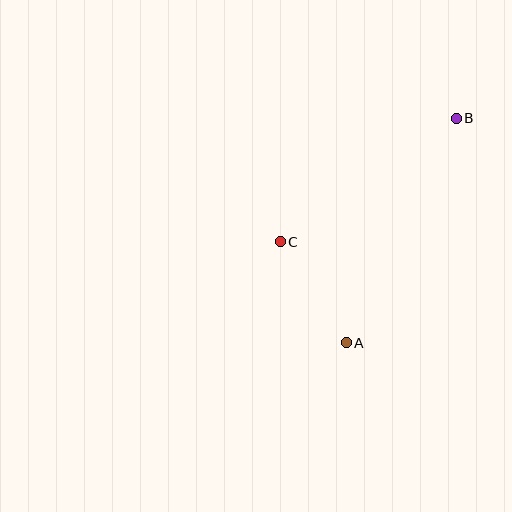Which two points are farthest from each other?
Points A and B are farthest from each other.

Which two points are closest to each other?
Points A and C are closest to each other.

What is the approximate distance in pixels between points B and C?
The distance between B and C is approximately 215 pixels.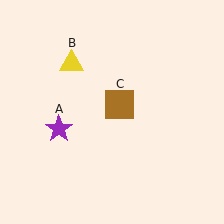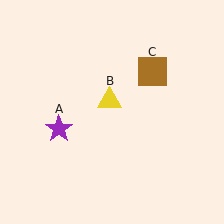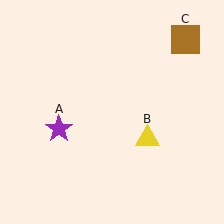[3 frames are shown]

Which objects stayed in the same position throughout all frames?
Purple star (object A) remained stationary.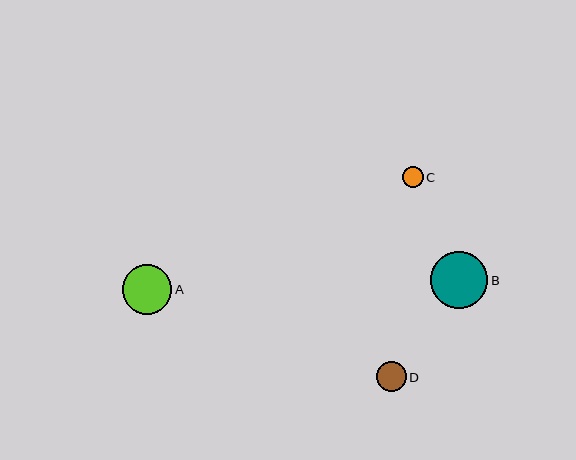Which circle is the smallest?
Circle C is the smallest with a size of approximately 21 pixels.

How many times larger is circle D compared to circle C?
Circle D is approximately 1.5 times the size of circle C.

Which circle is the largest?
Circle B is the largest with a size of approximately 57 pixels.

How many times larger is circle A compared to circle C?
Circle A is approximately 2.4 times the size of circle C.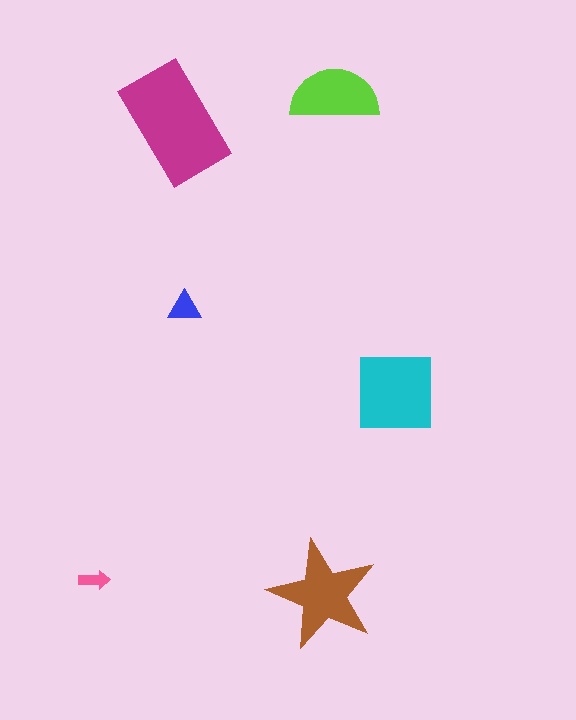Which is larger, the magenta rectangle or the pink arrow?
The magenta rectangle.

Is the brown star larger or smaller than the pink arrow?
Larger.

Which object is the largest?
The magenta rectangle.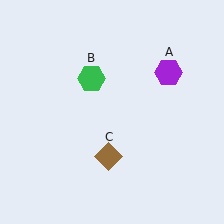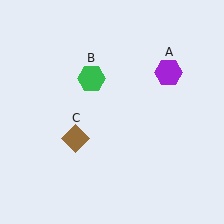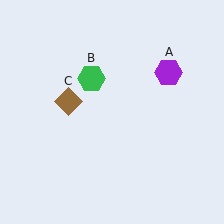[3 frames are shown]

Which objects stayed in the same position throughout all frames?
Purple hexagon (object A) and green hexagon (object B) remained stationary.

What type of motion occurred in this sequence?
The brown diamond (object C) rotated clockwise around the center of the scene.